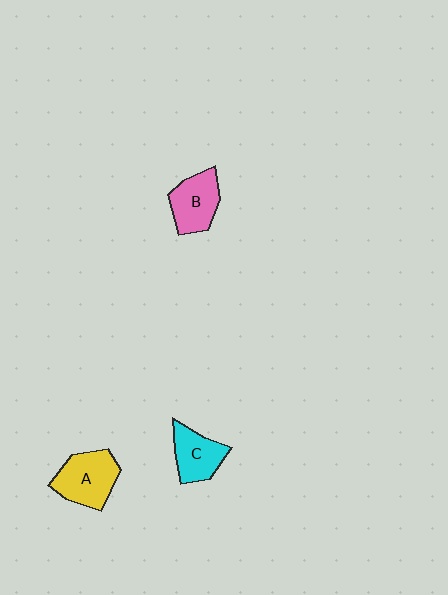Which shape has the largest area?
Shape A (yellow).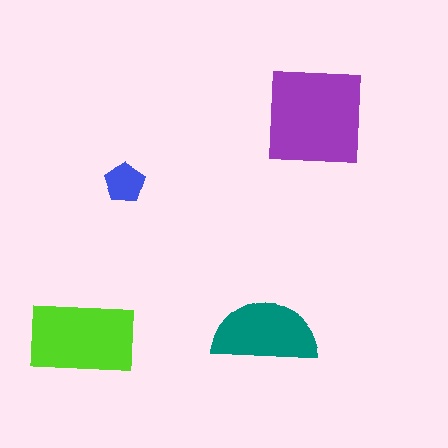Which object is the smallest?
The blue pentagon.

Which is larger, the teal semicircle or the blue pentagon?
The teal semicircle.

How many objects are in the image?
There are 4 objects in the image.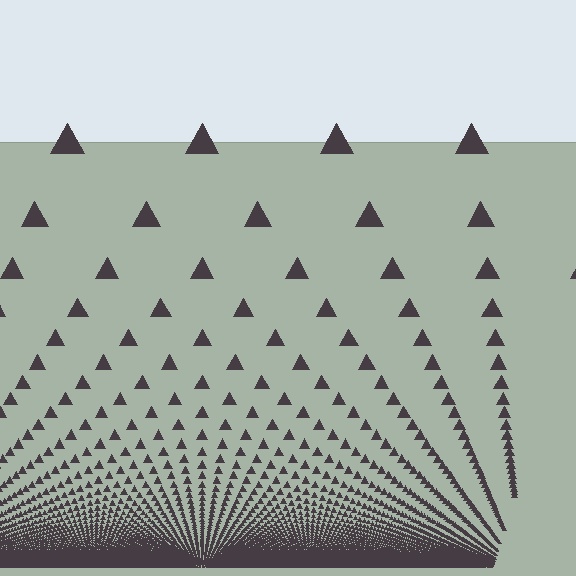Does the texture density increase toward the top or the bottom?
Density increases toward the bottom.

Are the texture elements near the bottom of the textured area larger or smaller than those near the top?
Smaller. The gradient is inverted — elements near the bottom are smaller and denser.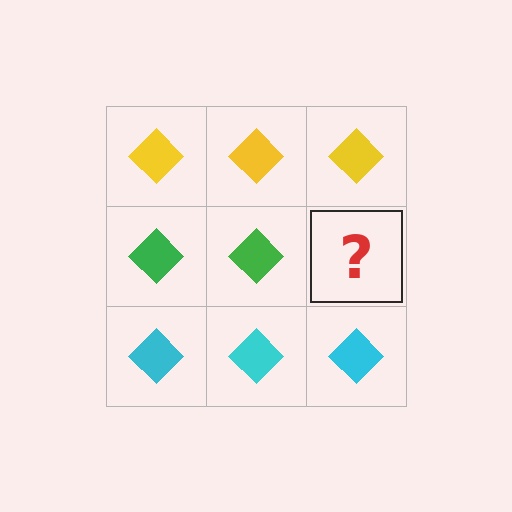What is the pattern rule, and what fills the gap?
The rule is that each row has a consistent color. The gap should be filled with a green diamond.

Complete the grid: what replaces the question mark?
The question mark should be replaced with a green diamond.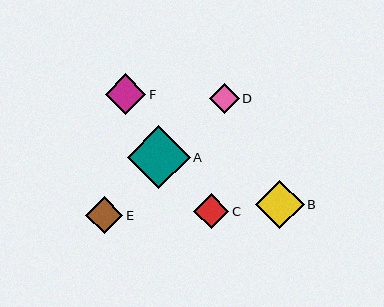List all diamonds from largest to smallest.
From largest to smallest: A, B, F, E, C, D.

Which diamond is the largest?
Diamond A is the largest with a size of approximately 63 pixels.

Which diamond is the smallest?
Diamond D is the smallest with a size of approximately 30 pixels.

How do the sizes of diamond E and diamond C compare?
Diamond E and diamond C are approximately the same size.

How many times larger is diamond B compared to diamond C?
Diamond B is approximately 1.4 times the size of diamond C.